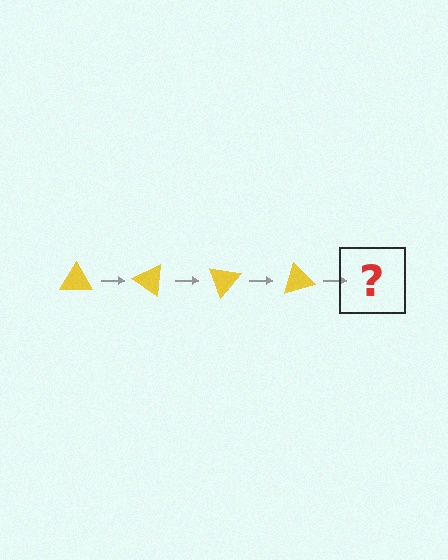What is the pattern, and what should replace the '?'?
The pattern is that the triangle rotates 35 degrees each step. The '?' should be a yellow triangle rotated 140 degrees.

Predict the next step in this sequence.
The next step is a yellow triangle rotated 140 degrees.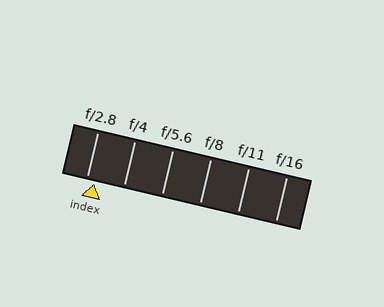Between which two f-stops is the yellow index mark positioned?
The index mark is between f/2.8 and f/4.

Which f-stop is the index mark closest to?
The index mark is closest to f/2.8.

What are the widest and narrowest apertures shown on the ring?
The widest aperture shown is f/2.8 and the narrowest is f/16.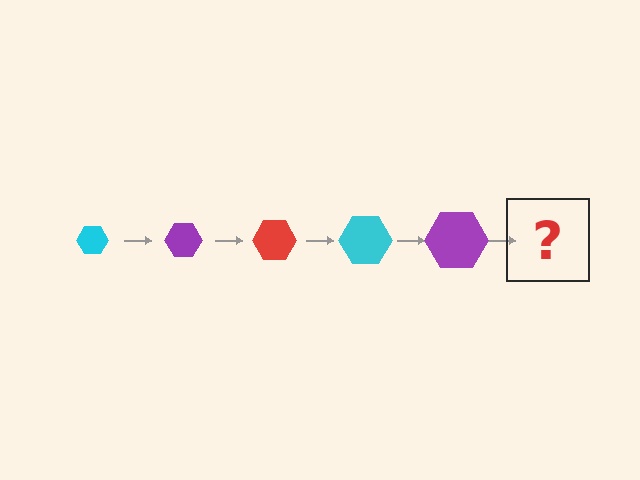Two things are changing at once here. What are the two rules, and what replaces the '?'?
The two rules are that the hexagon grows larger each step and the color cycles through cyan, purple, and red. The '?' should be a red hexagon, larger than the previous one.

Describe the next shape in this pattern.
It should be a red hexagon, larger than the previous one.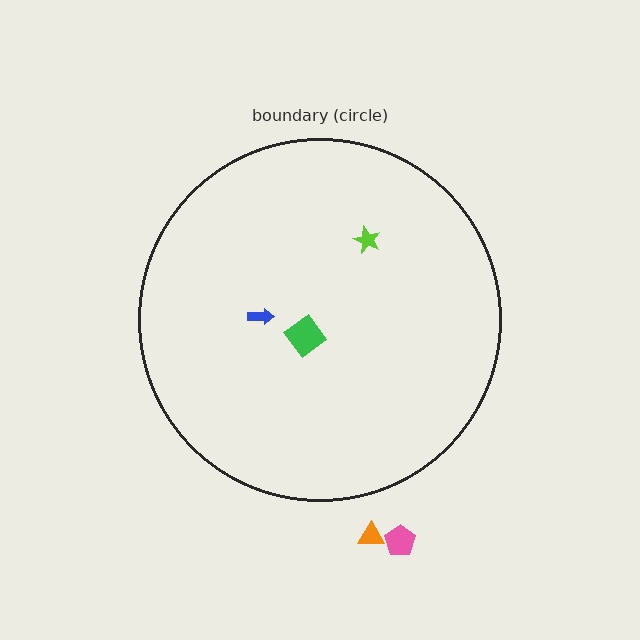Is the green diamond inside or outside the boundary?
Inside.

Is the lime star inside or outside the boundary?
Inside.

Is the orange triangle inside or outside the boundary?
Outside.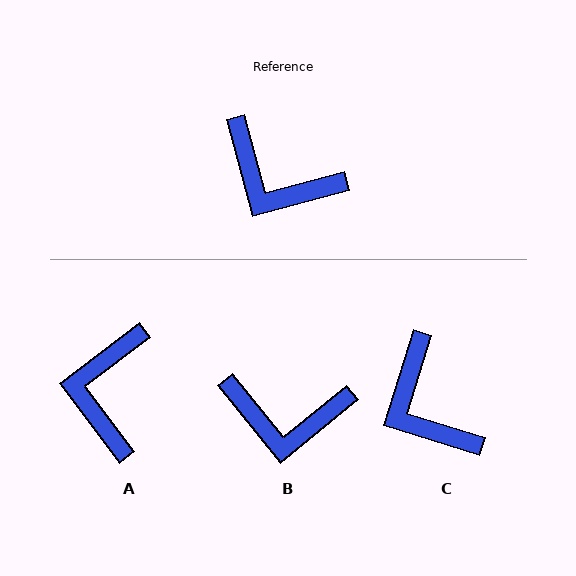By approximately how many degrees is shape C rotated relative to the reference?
Approximately 32 degrees clockwise.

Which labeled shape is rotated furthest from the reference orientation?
A, about 68 degrees away.